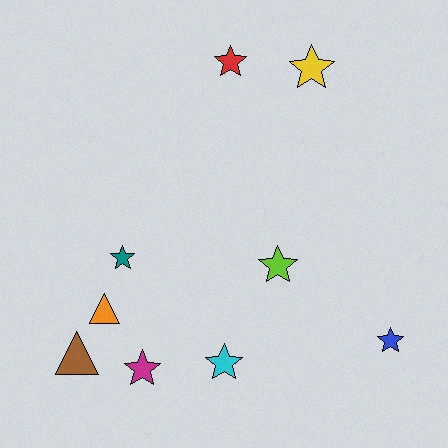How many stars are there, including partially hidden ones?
There are 7 stars.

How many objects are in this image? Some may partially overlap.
There are 9 objects.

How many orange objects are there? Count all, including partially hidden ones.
There is 1 orange object.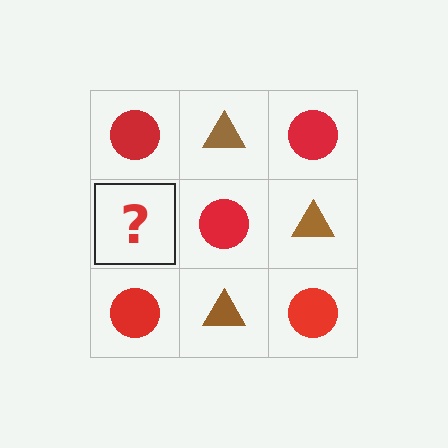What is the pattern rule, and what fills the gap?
The rule is that it alternates red circle and brown triangle in a checkerboard pattern. The gap should be filled with a brown triangle.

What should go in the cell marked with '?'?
The missing cell should contain a brown triangle.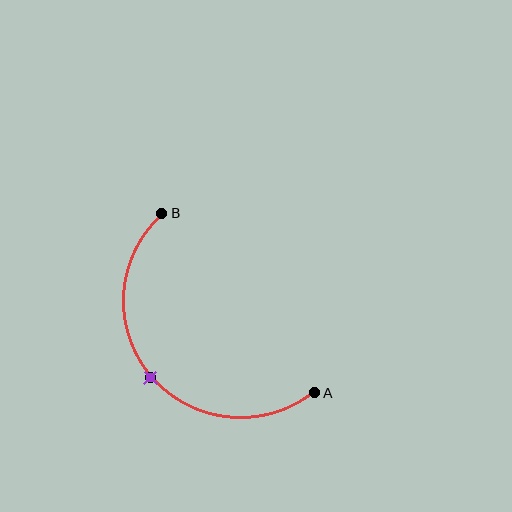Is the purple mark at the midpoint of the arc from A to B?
Yes. The purple mark lies on the arc at equal arc-length from both A and B — it is the arc midpoint.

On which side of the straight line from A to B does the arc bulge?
The arc bulges below and to the left of the straight line connecting A and B.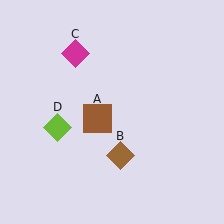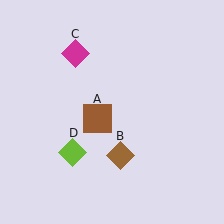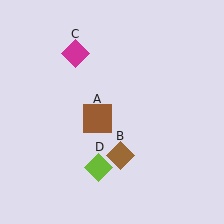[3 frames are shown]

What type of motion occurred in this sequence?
The lime diamond (object D) rotated counterclockwise around the center of the scene.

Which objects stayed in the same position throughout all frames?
Brown square (object A) and brown diamond (object B) and magenta diamond (object C) remained stationary.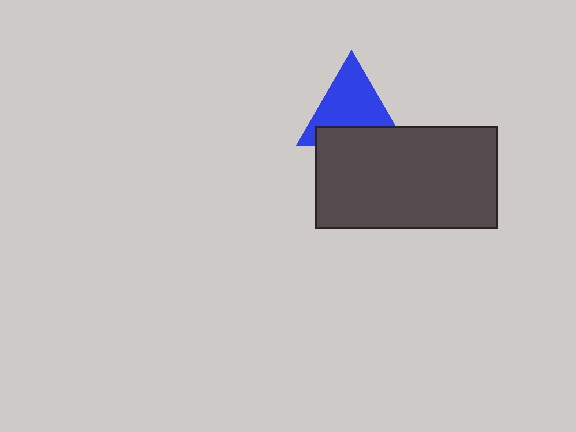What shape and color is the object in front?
The object in front is a dark gray rectangle.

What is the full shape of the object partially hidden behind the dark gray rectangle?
The partially hidden object is a blue triangle.